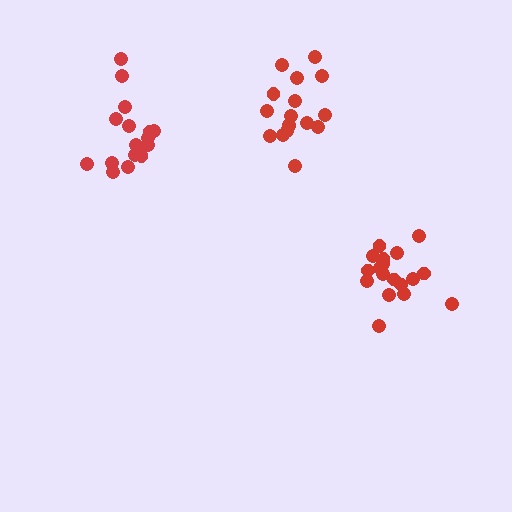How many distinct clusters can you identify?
There are 3 distinct clusters.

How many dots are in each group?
Group 1: 17 dots, Group 2: 16 dots, Group 3: 18 dots (51 total).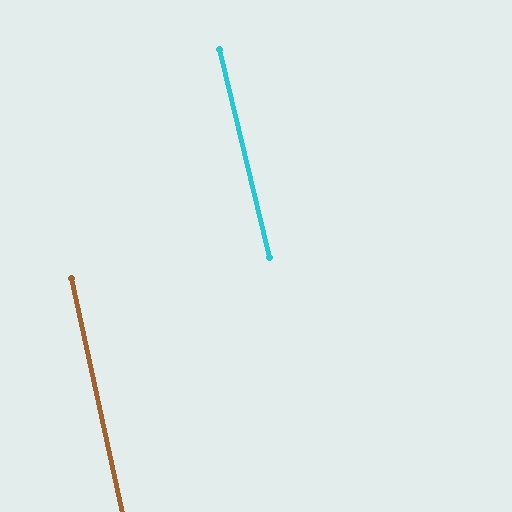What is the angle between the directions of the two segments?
Approximately 1 degree.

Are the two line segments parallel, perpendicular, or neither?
Parallel — their directions differ by only 1.1°.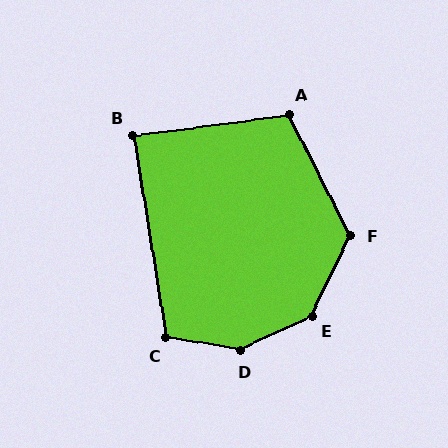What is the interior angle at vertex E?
Approximately 141 degrees (obtuse).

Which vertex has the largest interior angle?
D, at approximately 145 degrees.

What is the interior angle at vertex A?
Approximately 110 degrees (obtuse).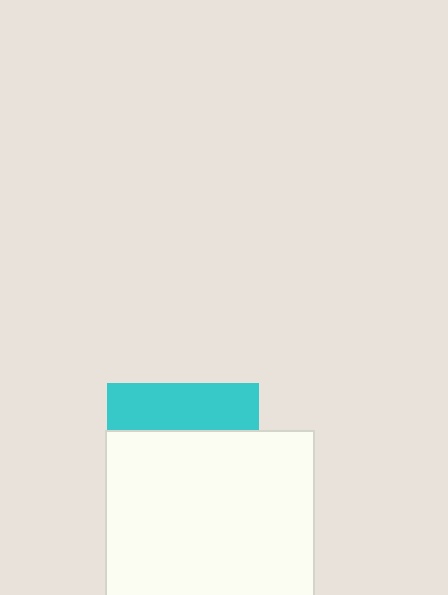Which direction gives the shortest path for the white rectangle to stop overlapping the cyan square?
Moving down gives the shortest separation.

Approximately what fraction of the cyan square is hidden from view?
Roughly 70% of the cyan square is hidden behind the white rectangle.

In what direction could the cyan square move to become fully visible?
The cyan square could move up. That would shift it out from behind the white rectangle entirely.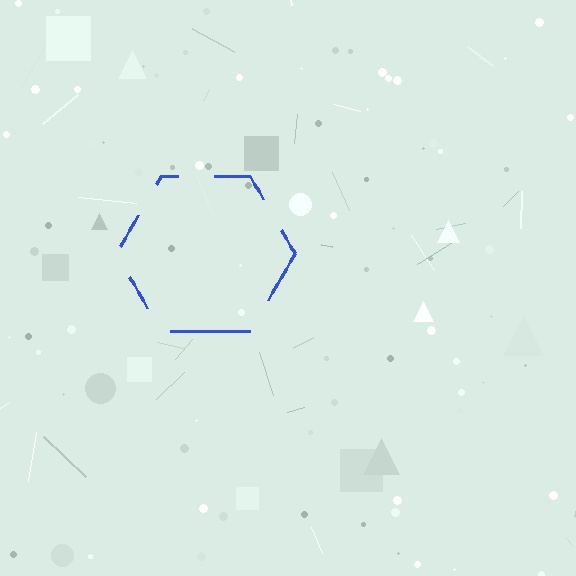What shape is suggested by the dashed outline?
The dashed outline suggests a hexagon.